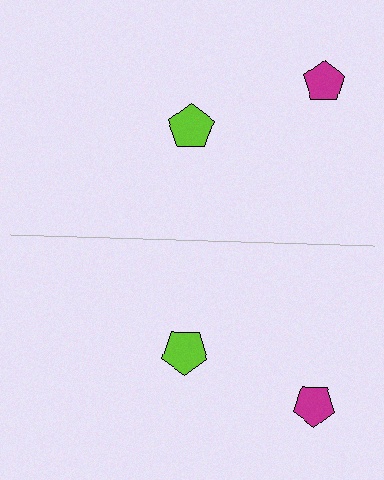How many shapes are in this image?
There are 4 shapes in this image.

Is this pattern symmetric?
Yes, this pattern has bilateral (reflection) symmetry.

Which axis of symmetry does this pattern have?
The pattern has a horizontal axis of symmetry running through the center of the image.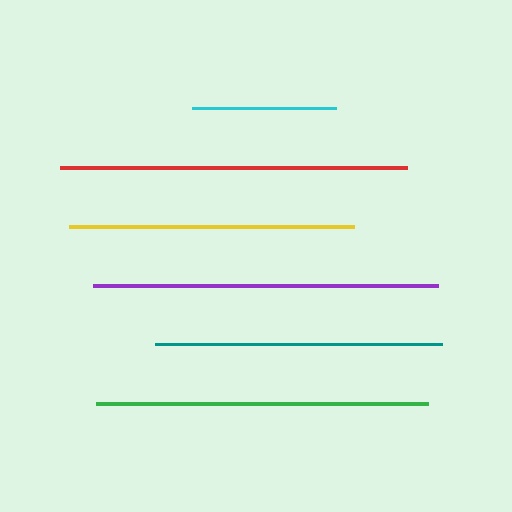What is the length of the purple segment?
The purple segment is approximately 345 pixels long.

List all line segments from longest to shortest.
From longest to shortest: red, purple, green, teal, yellow, cyan.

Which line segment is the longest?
The red line is the longest at approximately 346 pixels.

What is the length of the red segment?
The red segment is approximately 346 pixels long.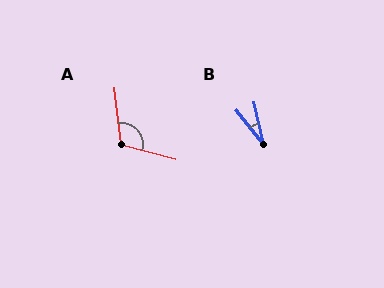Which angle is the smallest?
B, at approximately 25 degrees.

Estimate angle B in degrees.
Approximately 25 degrees.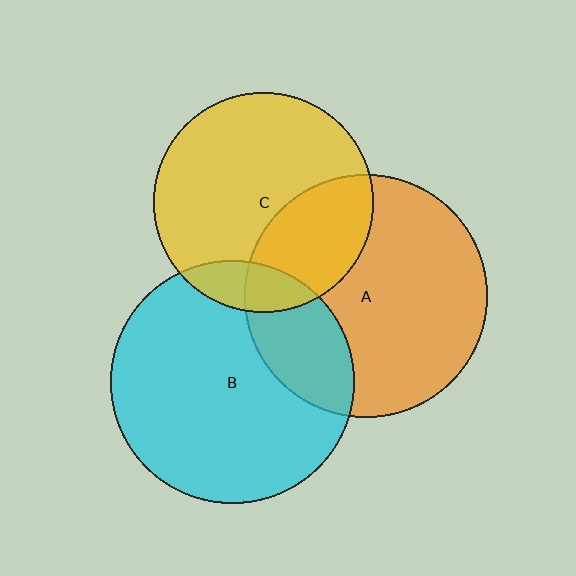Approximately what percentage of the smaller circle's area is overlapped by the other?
Approximately 25%.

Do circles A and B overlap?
Yes.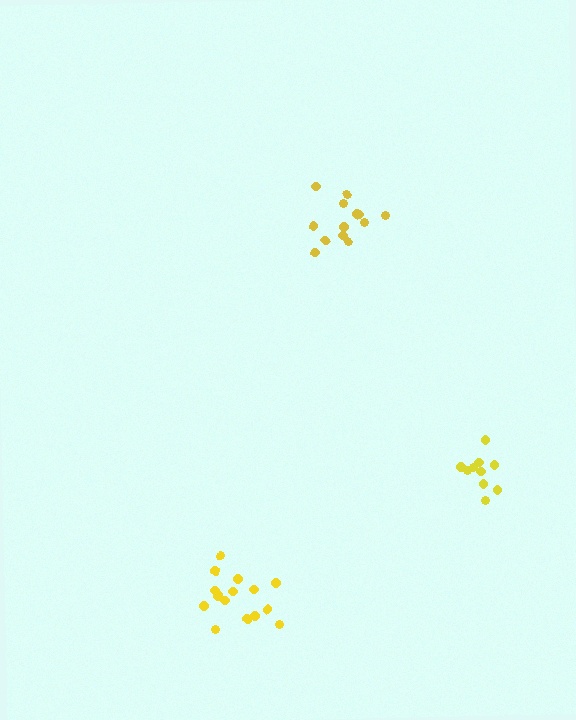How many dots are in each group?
Group 1: 13 dots, Group 2: 15 dots, Group 3: 10 dots (38 total).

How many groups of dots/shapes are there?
There are 3 groups.